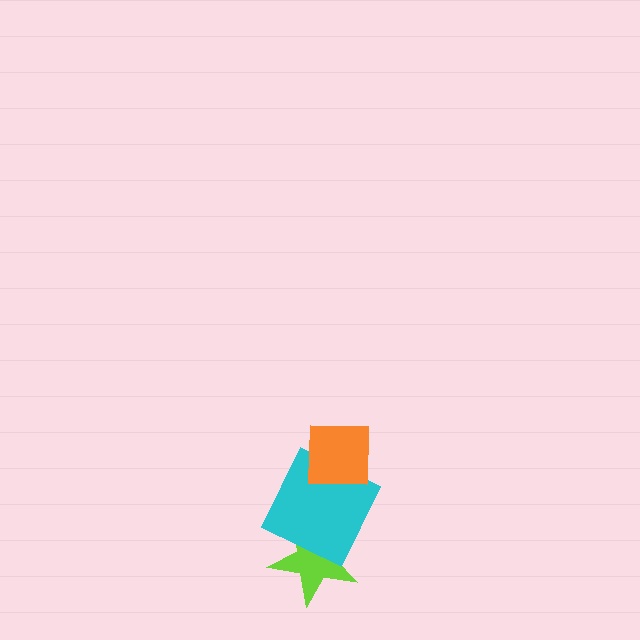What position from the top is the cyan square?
The cyan square is 2nd from the top.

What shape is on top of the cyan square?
The orange square is on top of the cyan square.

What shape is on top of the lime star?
The cyan square is on top of the lime star.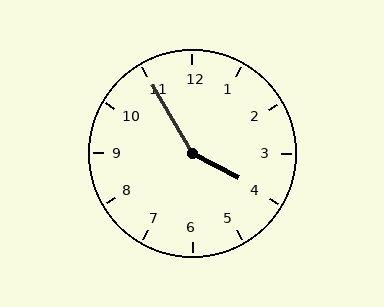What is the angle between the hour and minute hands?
Approximately 148 degrees.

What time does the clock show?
3:55.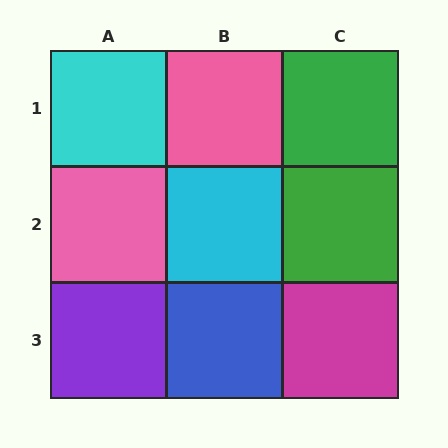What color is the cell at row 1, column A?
Cyan.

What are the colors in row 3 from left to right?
Purple, blue, magenta.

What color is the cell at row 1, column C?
Green.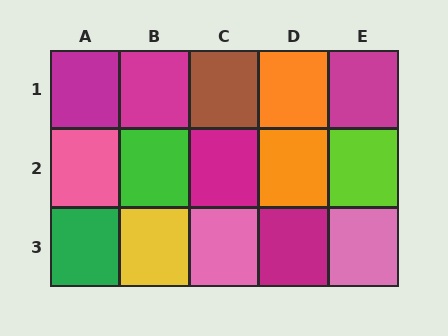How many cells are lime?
1 cell is lime.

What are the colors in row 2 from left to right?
Pink, green, magenta, orange, lime.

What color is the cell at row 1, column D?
Orange.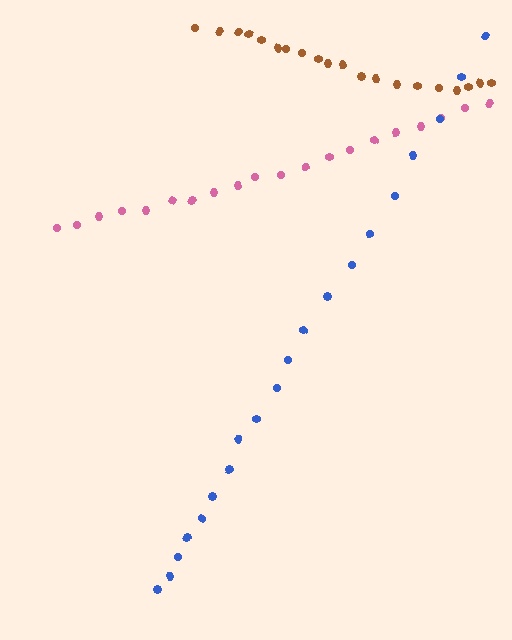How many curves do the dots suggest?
There are 3 distinct paths.